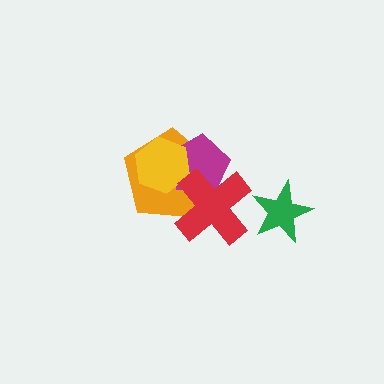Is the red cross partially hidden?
No, no other shape covers it.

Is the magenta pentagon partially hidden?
Yes, it is partially covered by another shape.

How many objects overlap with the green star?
0 objects overlap with the green star.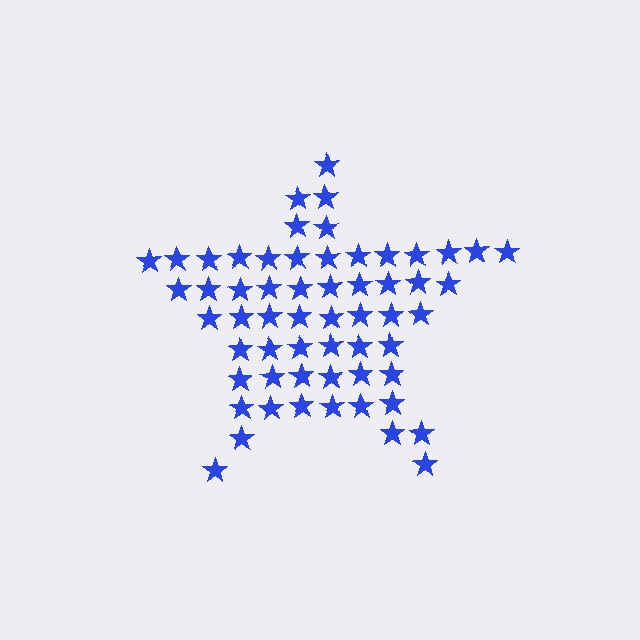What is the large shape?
The large shape is a star.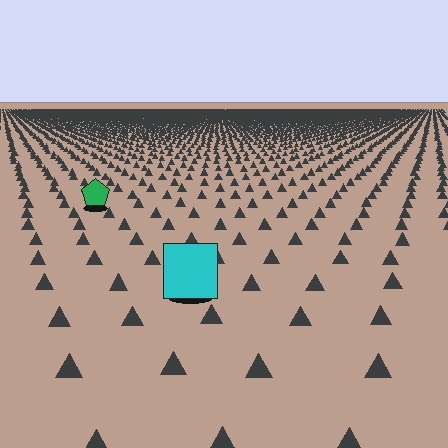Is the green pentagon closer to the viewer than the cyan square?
No. The cyan square is closer — you can tell from the texture gradient: the ground texture is coarser near it.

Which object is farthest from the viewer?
The green pentagon is farthest from the viewer. It appears smaller and the ground texture around it is denser.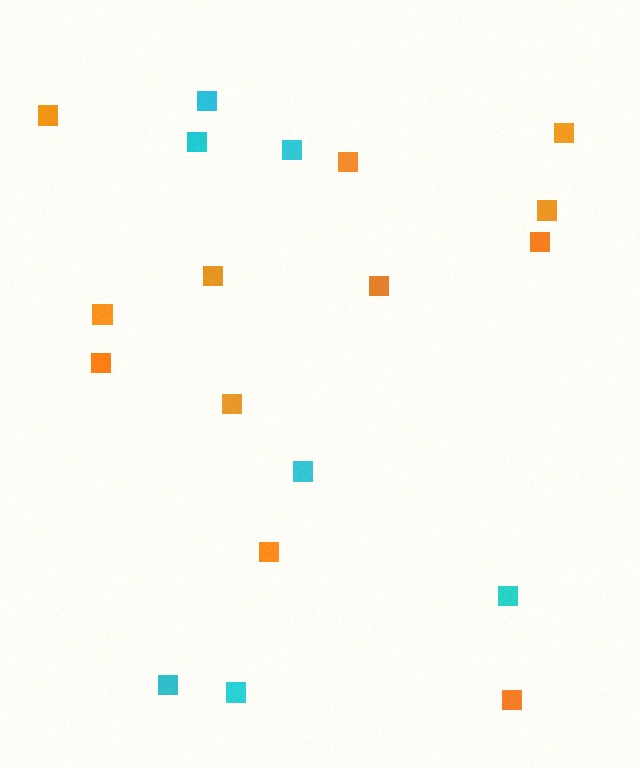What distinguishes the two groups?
There are 2 groups: one group of orange squares (12) and one group of cyan squares (7).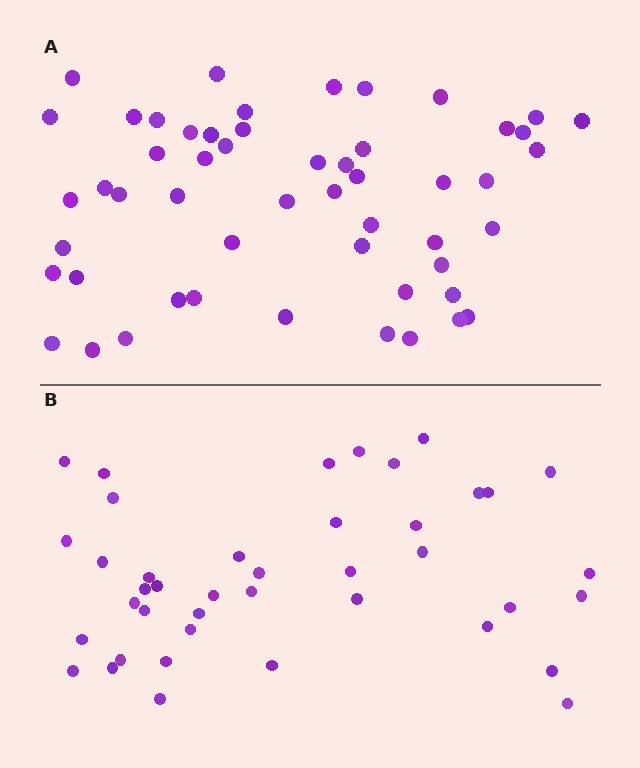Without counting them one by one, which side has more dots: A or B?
Region A (the top region) has more dots.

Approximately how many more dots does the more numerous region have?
Region A has roughly 12 or so more dots than region B.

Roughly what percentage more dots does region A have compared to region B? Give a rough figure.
About 30% more.